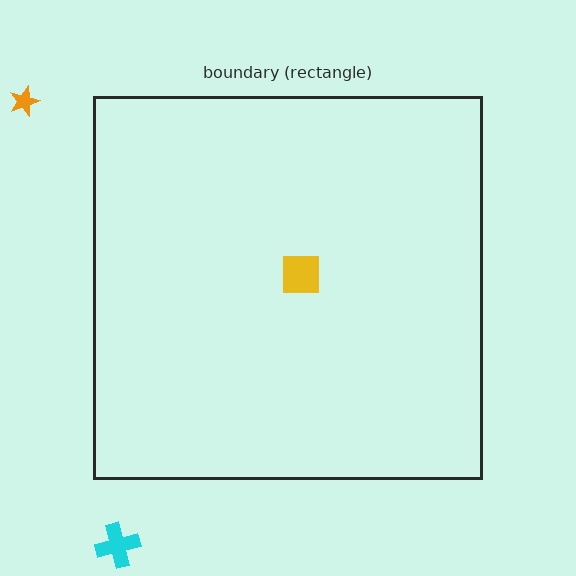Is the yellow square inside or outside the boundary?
Inside.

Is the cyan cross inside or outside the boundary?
Outside.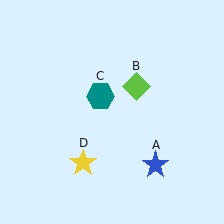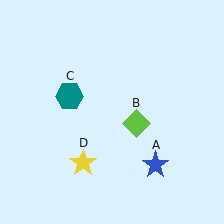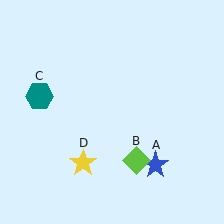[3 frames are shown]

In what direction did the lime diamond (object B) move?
The lime diamond (object B) moved down.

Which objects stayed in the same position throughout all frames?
Blue star (object A) and yellow star (object D) remained stationary.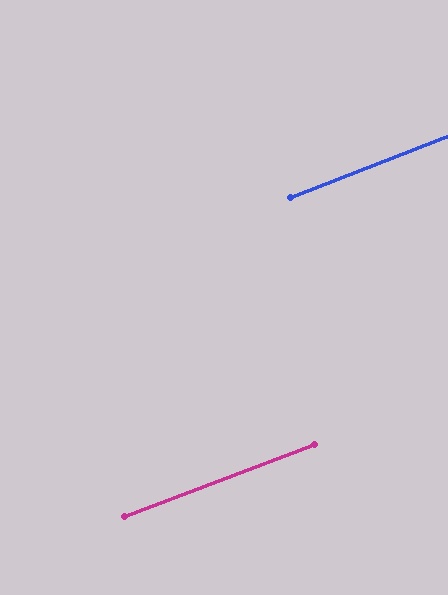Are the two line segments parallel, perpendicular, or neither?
Parallel — their directions differ by only 0.6°.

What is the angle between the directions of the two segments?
Approximately 1 degree.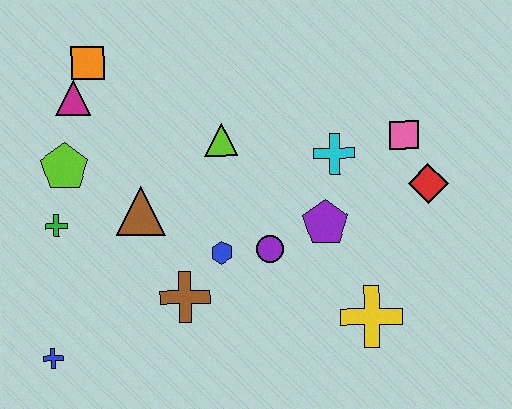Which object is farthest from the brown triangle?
The red diamond is farthest from the brown triangle.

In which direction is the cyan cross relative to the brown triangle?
The cyan cross is to the right of the brown triangle.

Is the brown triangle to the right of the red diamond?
No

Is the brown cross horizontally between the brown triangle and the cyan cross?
Yes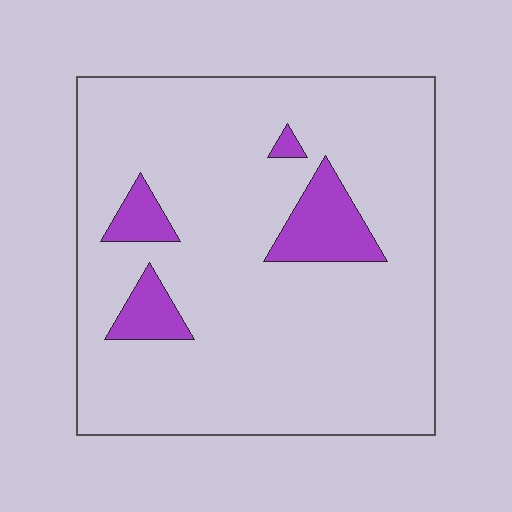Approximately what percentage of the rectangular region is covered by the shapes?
Approximately 10%.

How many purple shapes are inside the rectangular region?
4.